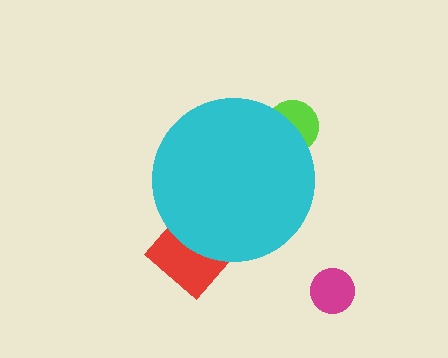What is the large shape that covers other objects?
A cyan circle.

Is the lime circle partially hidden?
Yes, the lime circle is partially hidden behind the cyan circle.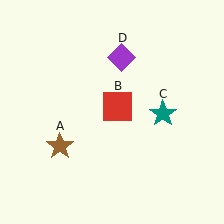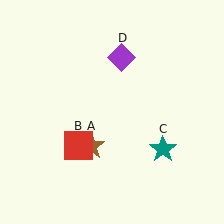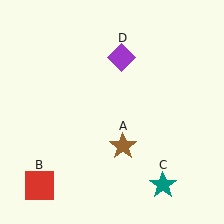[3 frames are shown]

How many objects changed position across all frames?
3 objects changed position: brown star (object A), red square (object B), teal star (object C).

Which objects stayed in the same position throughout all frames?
Purple diamond (object D) remained stationary.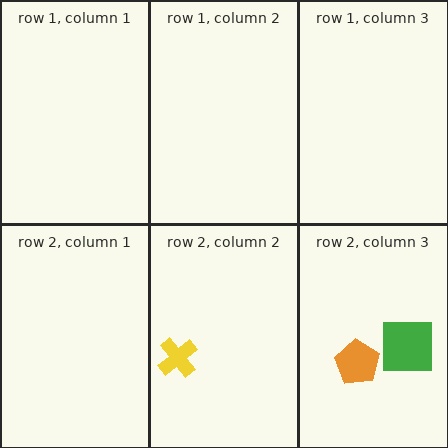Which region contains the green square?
The row 2, column 3 region.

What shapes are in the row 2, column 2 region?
The yellow cross.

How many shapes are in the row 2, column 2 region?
1.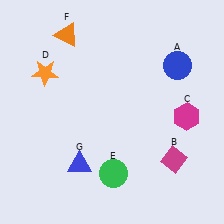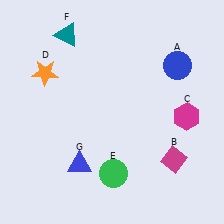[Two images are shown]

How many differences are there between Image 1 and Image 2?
There is 1 difference between the two images.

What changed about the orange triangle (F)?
In Image 1, F is orange. In Image 2, it changed to teal.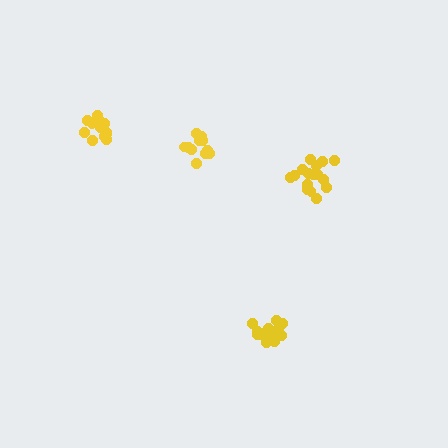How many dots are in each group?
Group 1: 12 dots, Group 2: 11 dots, Group 3: 15 dots, Group 4: 16 dots (54 total).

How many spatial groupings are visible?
There are 4 spatial groupings.